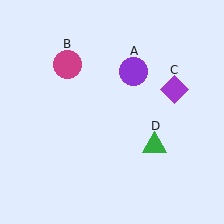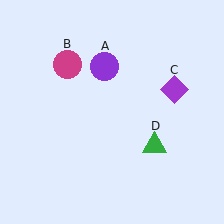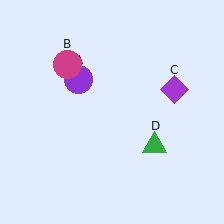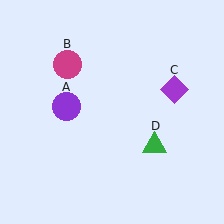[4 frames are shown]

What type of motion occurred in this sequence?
The purple circle (object A) rotated counterclockwise around the center of the scene.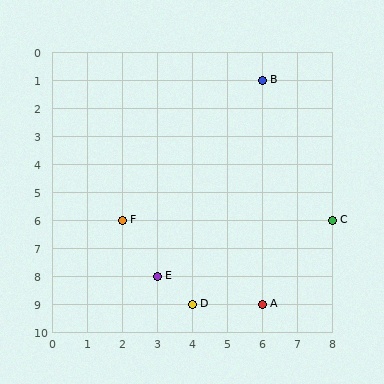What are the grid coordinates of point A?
Point A is at grid coordinates (6, 9).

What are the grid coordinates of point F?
Point F is at grid coordinates (2, 6).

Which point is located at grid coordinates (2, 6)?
Point F is at (2, 6).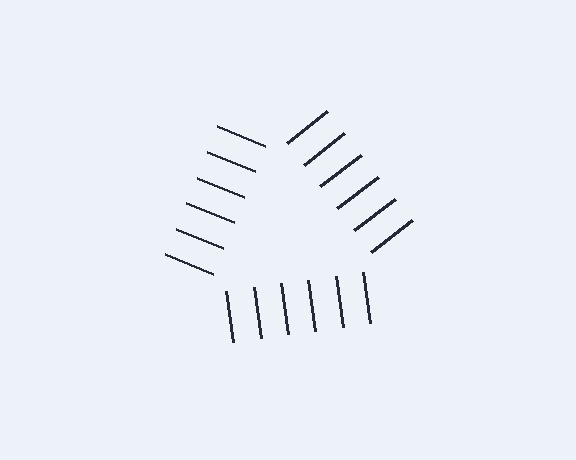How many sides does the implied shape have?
3 sides — the line-ends trace a triangle.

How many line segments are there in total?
18 — 6 along each of the 3 edges.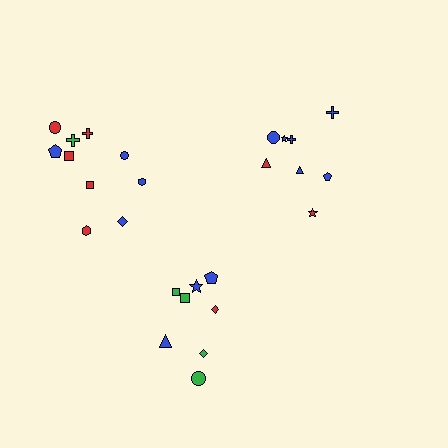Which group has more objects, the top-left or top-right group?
The top-left group.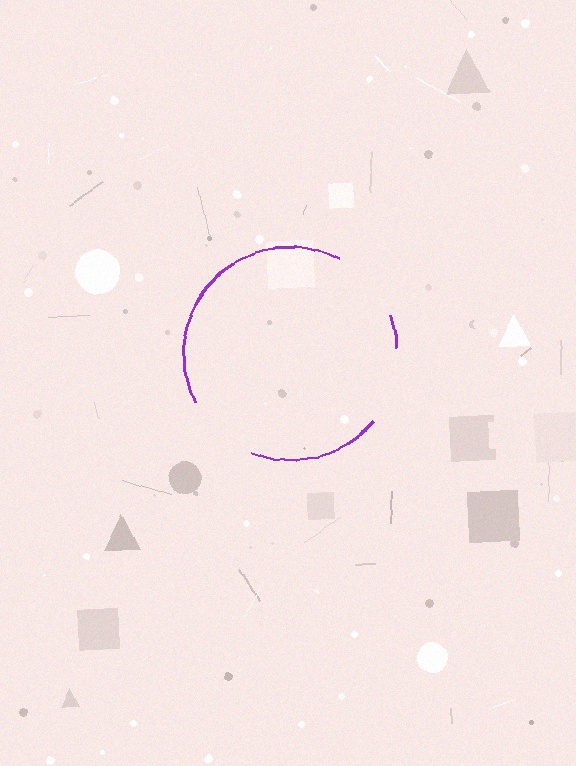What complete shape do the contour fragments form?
The contour fragments form a circle.